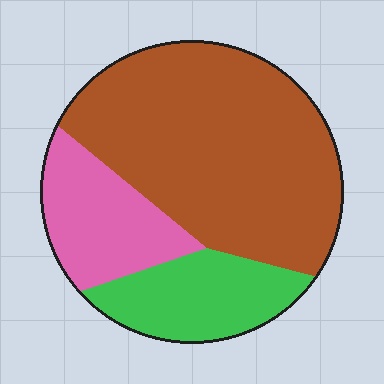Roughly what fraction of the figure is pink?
Pink covers roughly 20% of the figure.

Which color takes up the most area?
Brown, at roughly 60%.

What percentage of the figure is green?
Green takes up about one fifth (1/5) of the figure.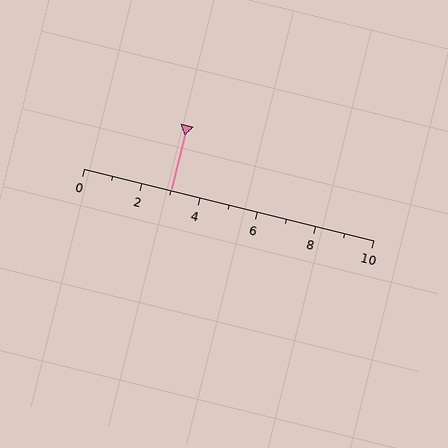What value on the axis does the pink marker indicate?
The marker indicates approximately 3.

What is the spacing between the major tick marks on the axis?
The major ticks are spaced 2 apart.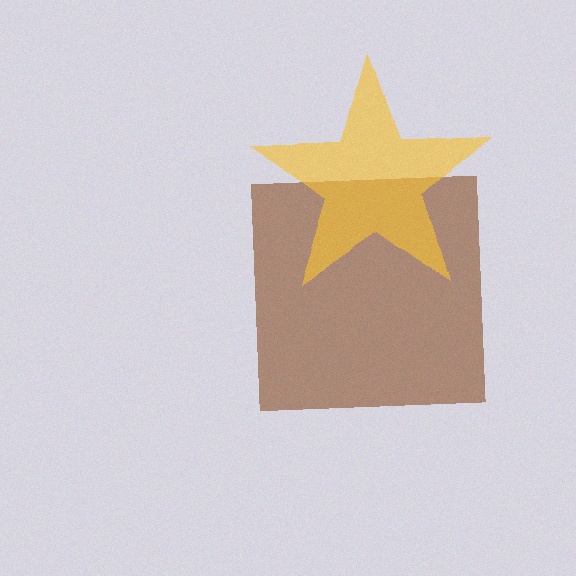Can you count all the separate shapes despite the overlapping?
Yes, there are 2 separate shapes.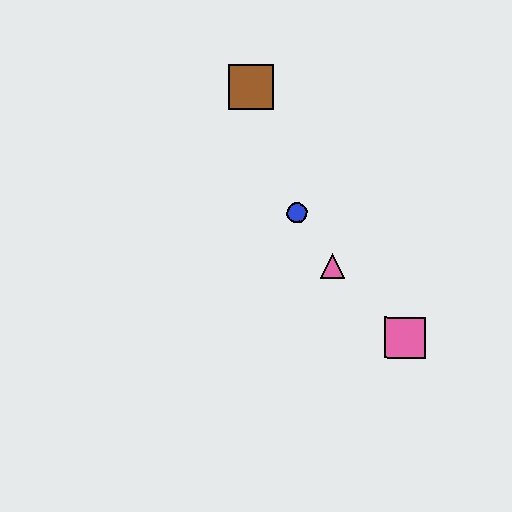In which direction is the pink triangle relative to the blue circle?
The pink triangle is below the blue circle.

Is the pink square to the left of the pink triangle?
No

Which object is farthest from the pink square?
The brown square is farthest from the pink square.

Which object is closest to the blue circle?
The pink triangle is closest to the blue circle.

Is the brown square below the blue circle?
No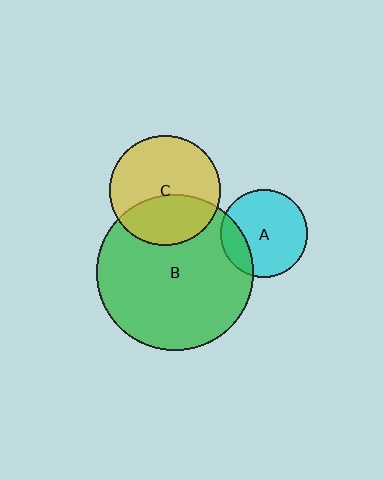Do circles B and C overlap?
Yes.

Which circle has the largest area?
Circle B (green).